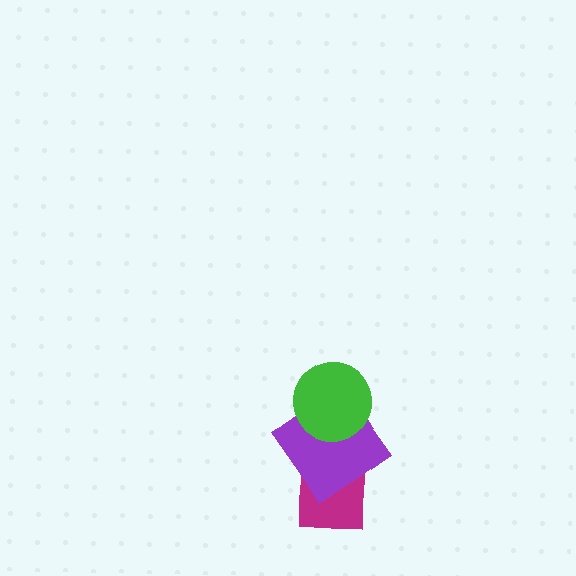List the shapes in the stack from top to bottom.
From top to bottom: the green circle, the purple diamond, the magenta square.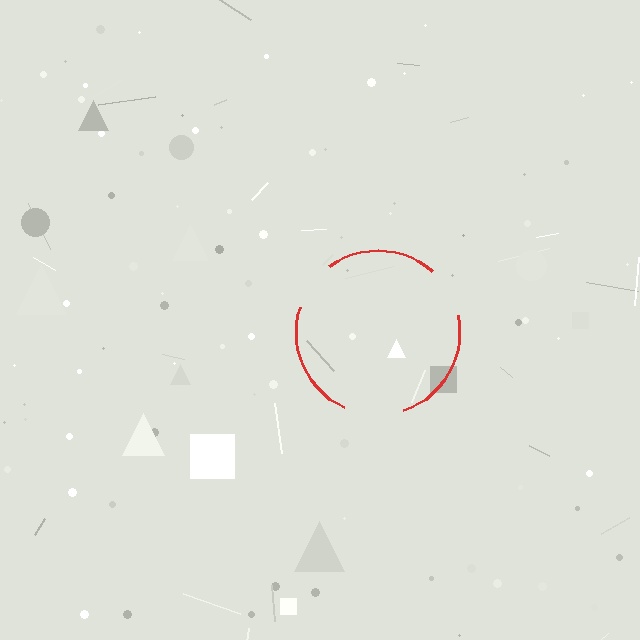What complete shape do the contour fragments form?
The contour fragments form a circle.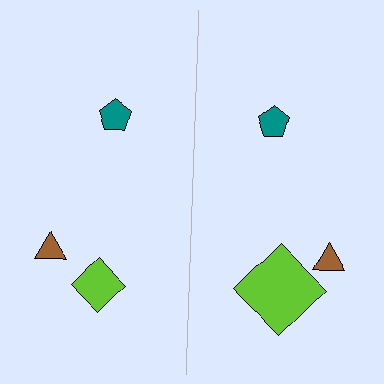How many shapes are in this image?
There are 6 shapes in this image.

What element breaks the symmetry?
The lime diamond on the right side has a different size than its mirror counterpart.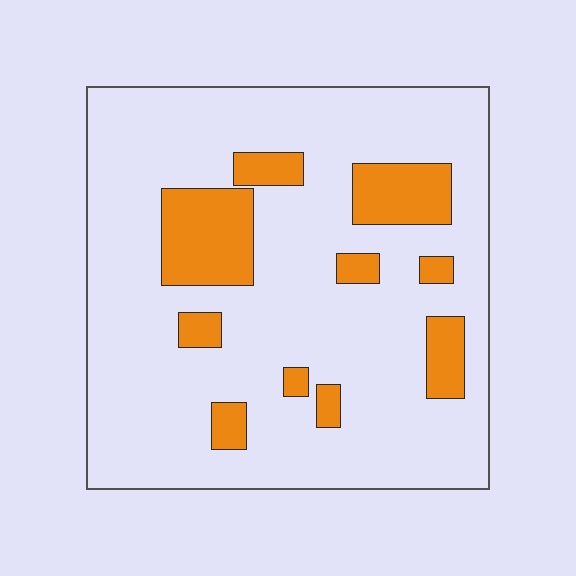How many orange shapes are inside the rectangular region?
10.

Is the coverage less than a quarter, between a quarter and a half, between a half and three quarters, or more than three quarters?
Less than a quarter.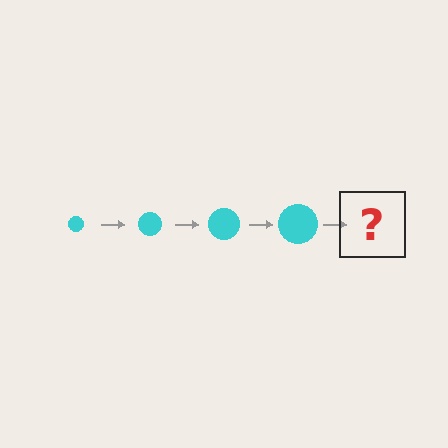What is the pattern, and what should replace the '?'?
The pattern is that the circle gets progressively larger each step. The '?' should be a cyan circle, larger than the previous one.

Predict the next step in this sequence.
The next step is a cyan circle, larger than the previous one.